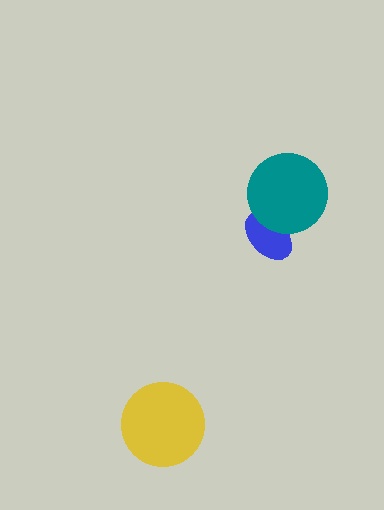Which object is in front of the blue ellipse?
The teal circle is in front of the blue ellipse.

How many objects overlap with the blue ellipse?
1 object overlaps with the blue ellipse.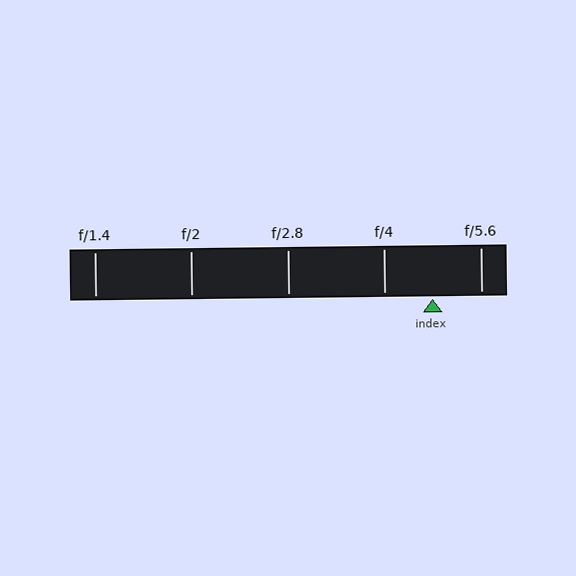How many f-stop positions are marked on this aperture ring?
There are 5 f-stop positions marked.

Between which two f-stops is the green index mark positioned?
The index mark is between f/4 and f/5.6.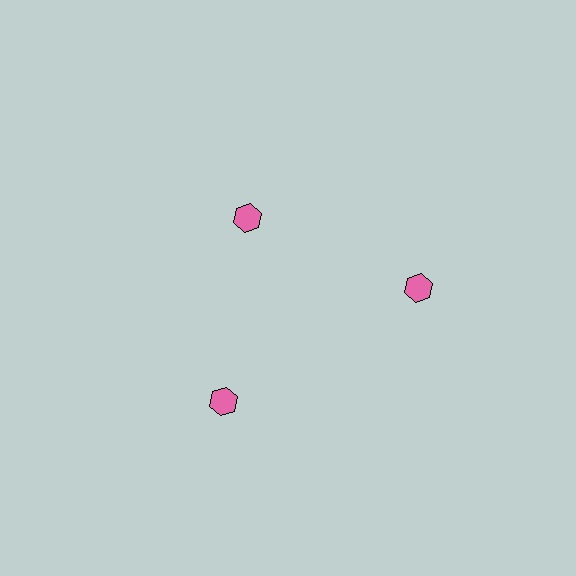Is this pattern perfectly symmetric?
No. The 3 pink hexagons are arranged in a ring, but one element near the 11 o'clock position is pulled inward toward the center, breaking the 3-fold rotational symmetry.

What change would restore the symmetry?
The symmetry would be restored by moving it outward, back onto the ring so that all 3 hexagons sit at equal angles and equal distance from the center.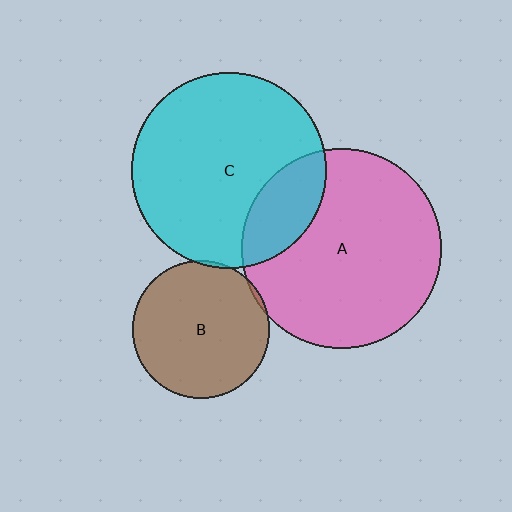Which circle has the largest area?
Circle A (pink).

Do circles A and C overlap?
Yes.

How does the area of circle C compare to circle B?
Approximately 2.0 times.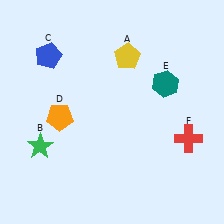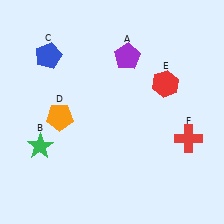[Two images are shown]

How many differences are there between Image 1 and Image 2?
There are 2 differences between the two images.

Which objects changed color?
A changed from yellow to purple. E changed from teal to red.